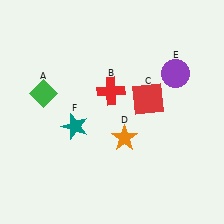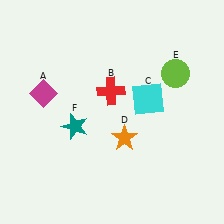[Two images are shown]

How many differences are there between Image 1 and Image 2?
There are 3 differences between the two images.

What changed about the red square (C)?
In Image 1, C is red. In Image 2, it changed to cyan.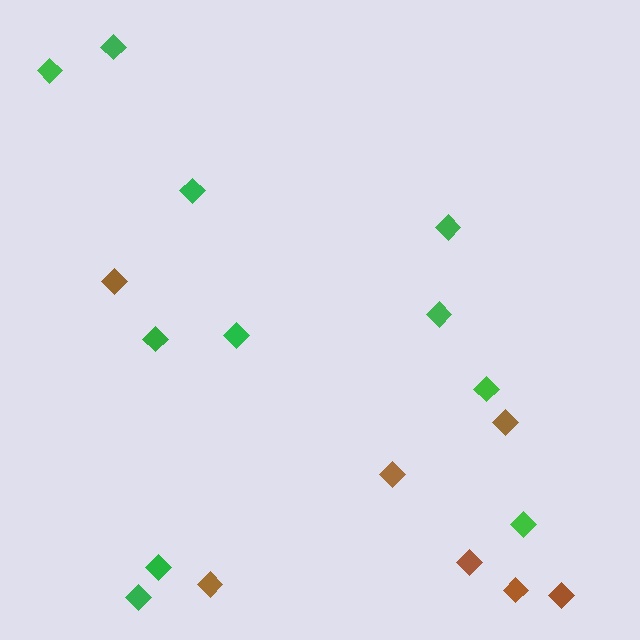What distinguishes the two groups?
There are 2 groups: one group of green diamonds (11) and one group of brown diamonds (7).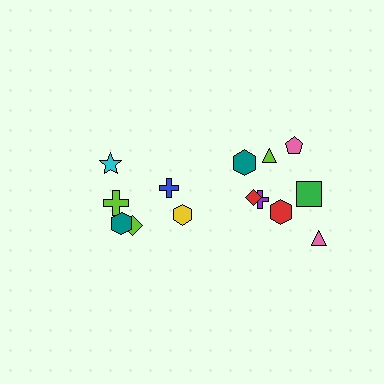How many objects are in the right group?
There are 8 objects.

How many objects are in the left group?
There are 6 objects.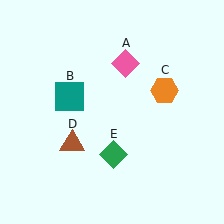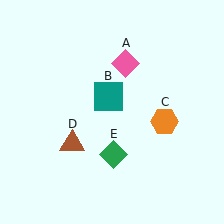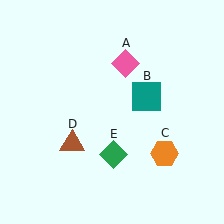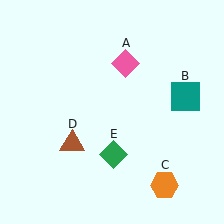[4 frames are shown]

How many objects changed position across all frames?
2 objects changed position: teal square (object B), orange hexagon (object C).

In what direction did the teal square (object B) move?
The teal square (object B) moved right.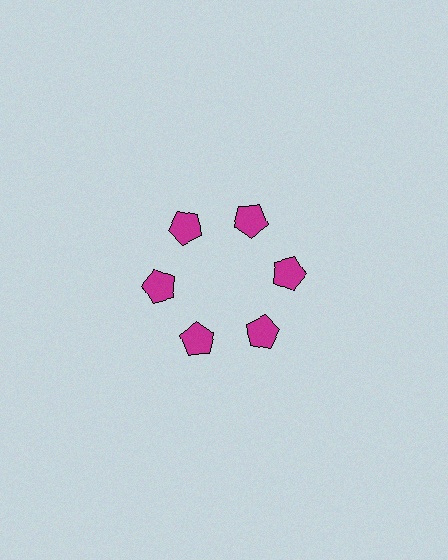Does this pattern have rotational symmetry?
Yes, this pattern has 6-fold rotational symmetry. It looks the same after rotating 60 degrees around the center.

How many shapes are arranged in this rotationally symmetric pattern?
There are 6 shapes, arranged in 6 groups of 1.